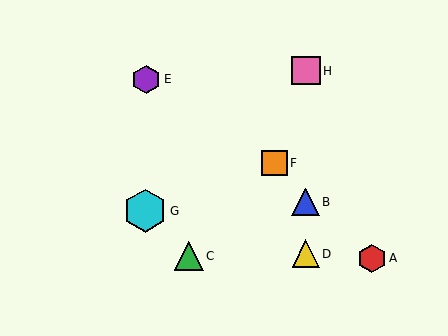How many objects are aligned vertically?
3 objects (B, D, H) are aligned vertically.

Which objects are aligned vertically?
Objects B, D, H are aligned vertically.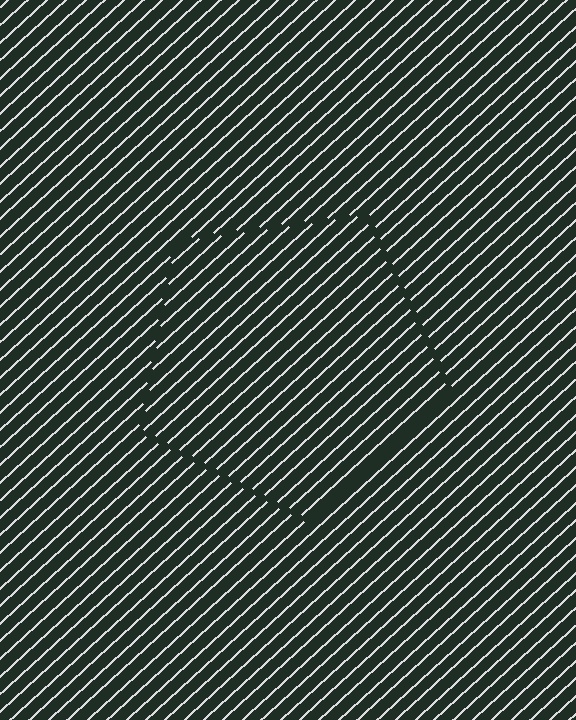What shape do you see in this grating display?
An illusory pentagon. The interior of the shape contains the same grating, shifted by half a period — the contour is defined by the phase discontinuity where line-ends from the inner and outer gratings abut.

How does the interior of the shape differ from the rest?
The interior of the shape contains the same grating, shifted by half a period — the contour is defined by the phase discontinuity where line-ends from the inner and outer gratings abut.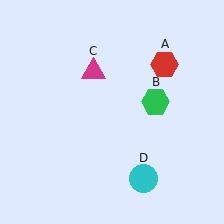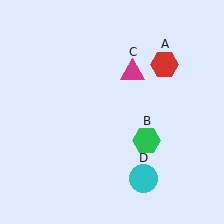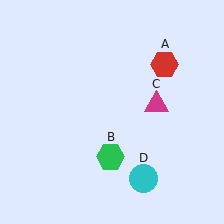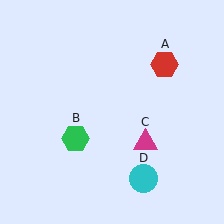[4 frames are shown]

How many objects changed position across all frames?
2 objects changed position: green hexagon (object B), magenta triangle (object C).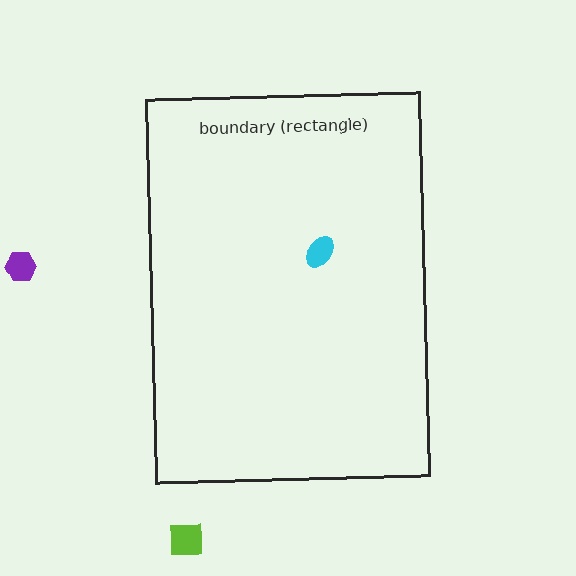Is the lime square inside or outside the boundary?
Outside.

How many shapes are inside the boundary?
1 inside, 2 outside.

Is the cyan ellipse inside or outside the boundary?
Inside.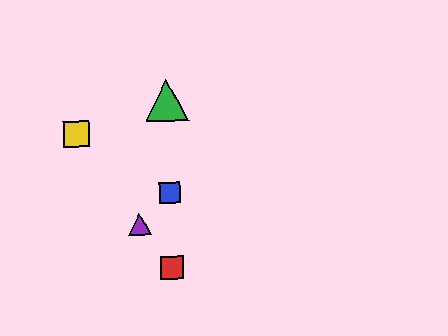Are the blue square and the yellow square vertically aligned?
No, the blue square is at x≈170 and the yellow square is at x≈77.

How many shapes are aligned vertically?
3 shapes (the red square, the blue square, the green triangle) are aligned vertically.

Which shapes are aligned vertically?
The red square, the blue square, the green triangle are aligned vertically.